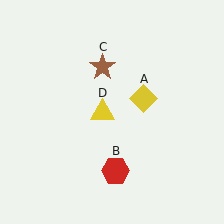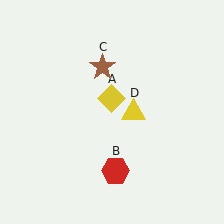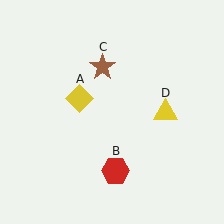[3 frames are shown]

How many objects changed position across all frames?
2 objects changed position: yellow diamond (object A), yellow triangle (object D).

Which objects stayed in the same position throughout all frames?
Red hexagon (object B) and brown star (object C) remained stationary.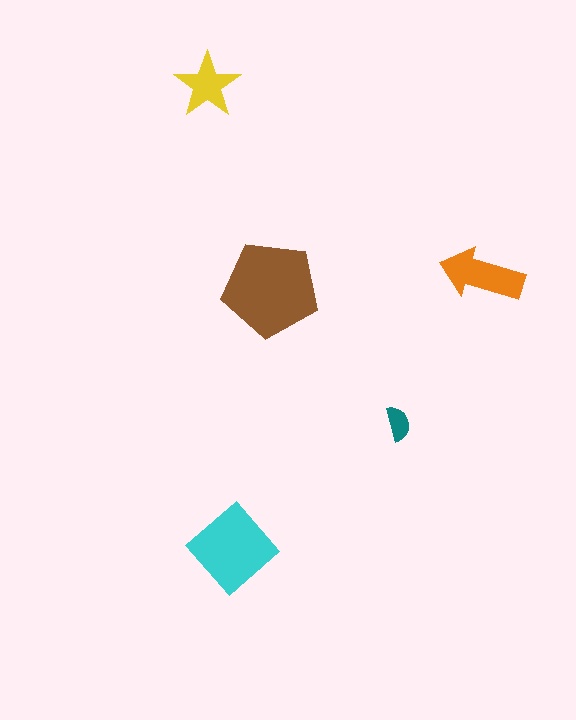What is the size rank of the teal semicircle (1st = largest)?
5th.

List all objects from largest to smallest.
The brown pentagon, the cyan diamond, the orange arrow, the yellow star, the teal semicircle.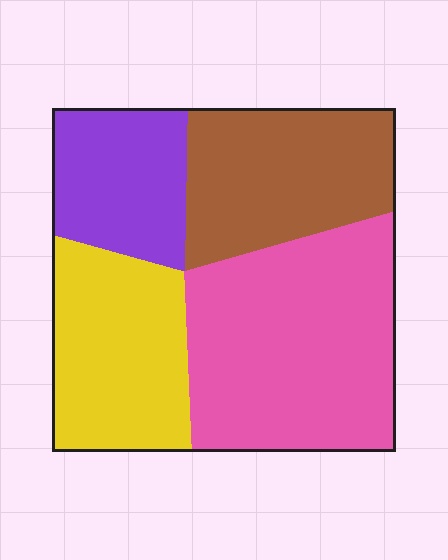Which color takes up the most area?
Pink, at roughly 35%.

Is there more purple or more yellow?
Yellow.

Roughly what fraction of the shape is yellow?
Yellow covers about 25% of the shape.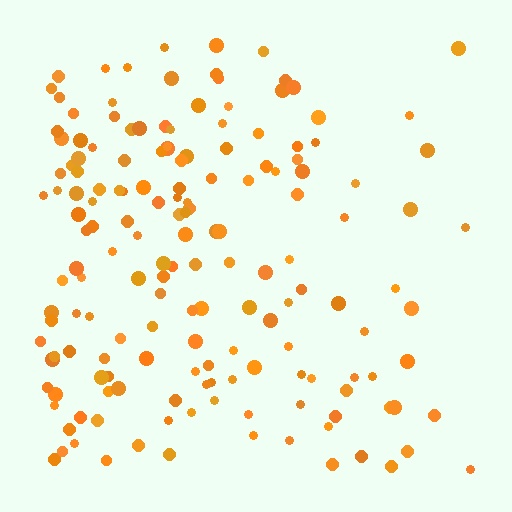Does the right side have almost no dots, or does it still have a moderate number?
Still a moderate number, just noticeably fewer than the left.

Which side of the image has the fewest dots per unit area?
The right.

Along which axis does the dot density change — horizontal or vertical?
Horizontal.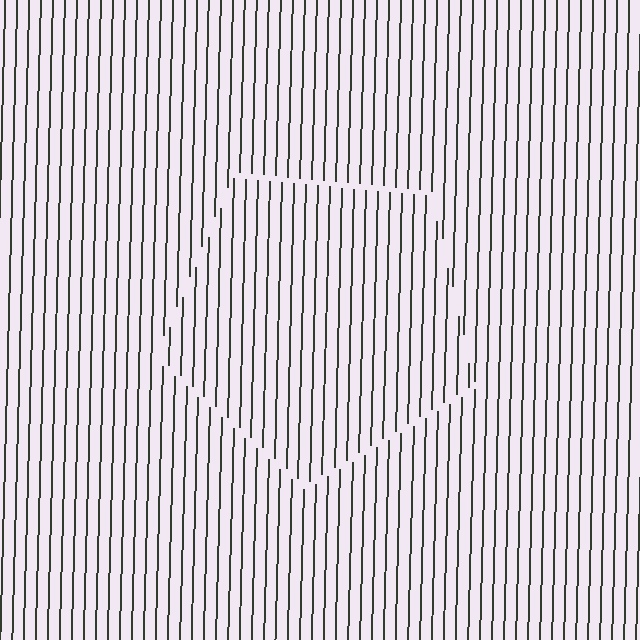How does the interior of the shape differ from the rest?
The interior of the shape contains the same grating, shifted by half a period — the contour is defined by the phase discontinuity where line-ends from the inner and outer gratings abut.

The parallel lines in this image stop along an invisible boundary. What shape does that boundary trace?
An illusory pentagon. The interior of the shape contains the same grating, shifted by half a period — the contour is defined by the phase discontinuity where line-ends from the inner and outer gratings abut.